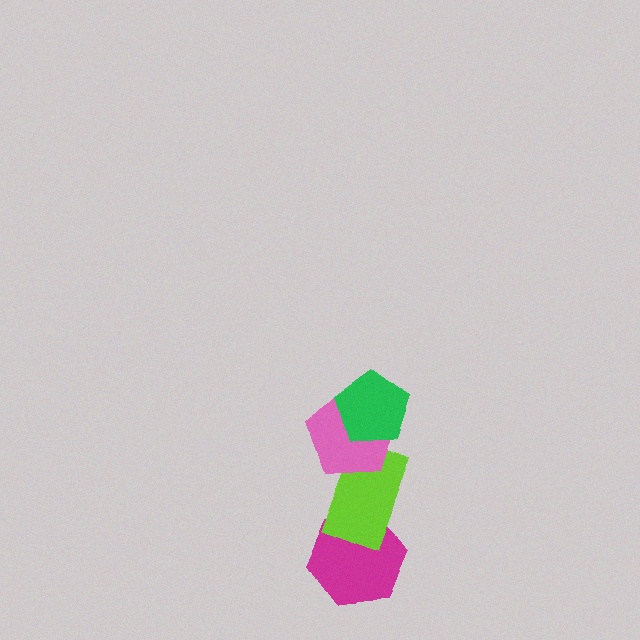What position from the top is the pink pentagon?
The pink pentagon is 2nd from the top.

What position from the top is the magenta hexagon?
The magenta hexagon is 4th from the top.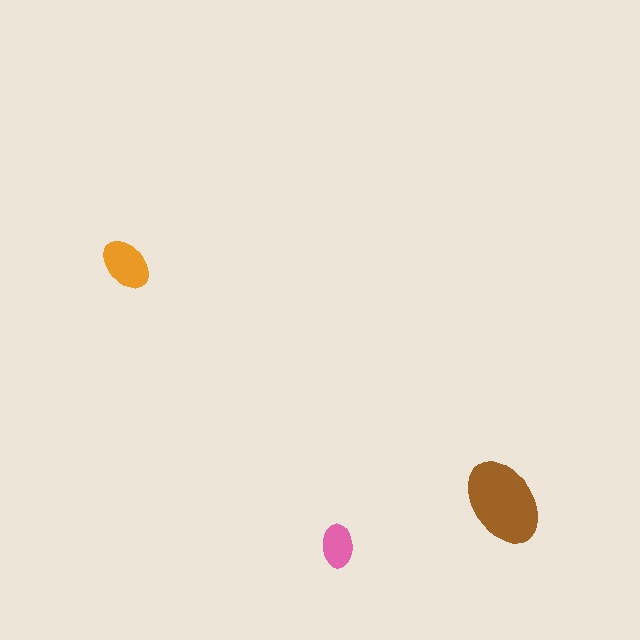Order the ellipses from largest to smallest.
the brown one, the orange one, the pink one.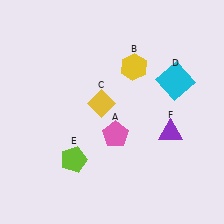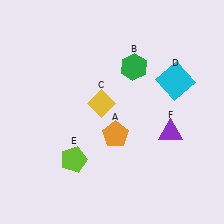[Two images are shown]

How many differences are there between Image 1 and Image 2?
There are 2 differences between the two images.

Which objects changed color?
A changed from pink to orange. B changed from yellow to green.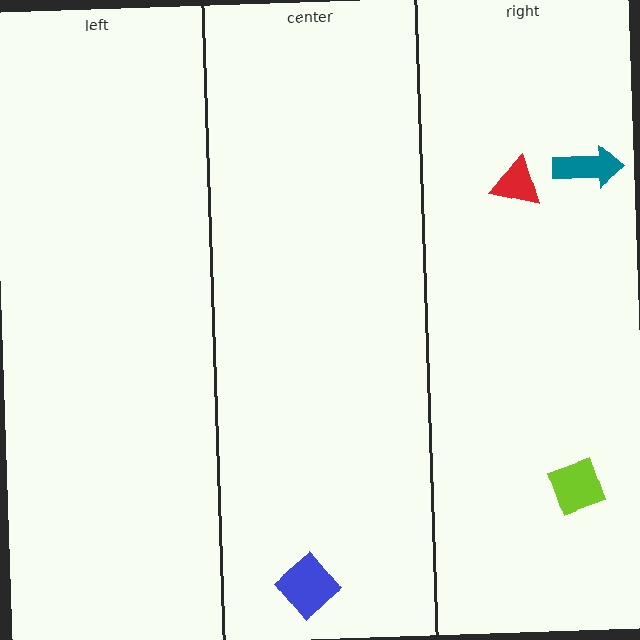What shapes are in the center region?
The blue diamond.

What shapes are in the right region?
The teal arrow, the lime square, the red triangle.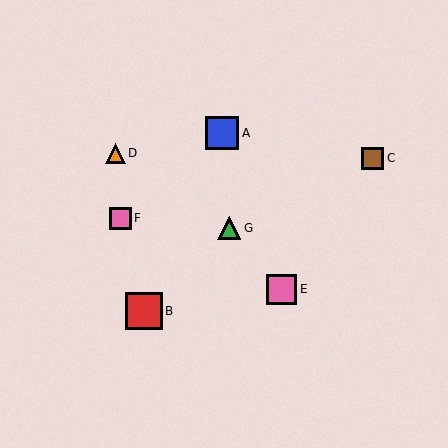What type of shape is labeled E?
Shape E is a pink square.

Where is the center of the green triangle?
The center of the green triangle is at (229, 228).